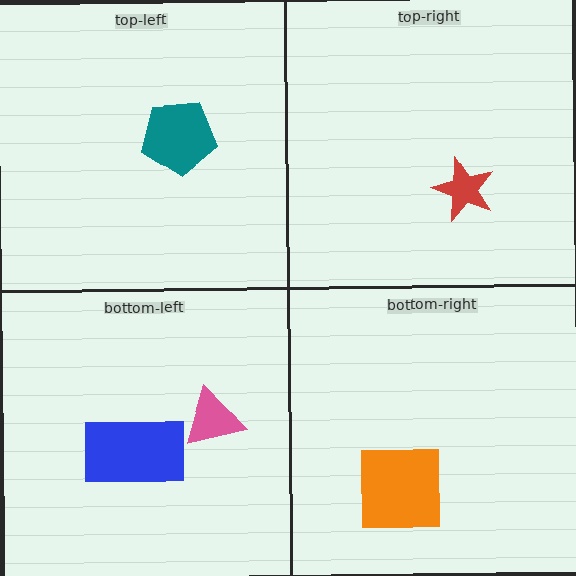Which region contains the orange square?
The bottom-right region.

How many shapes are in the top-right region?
1.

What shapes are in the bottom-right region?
The orange square.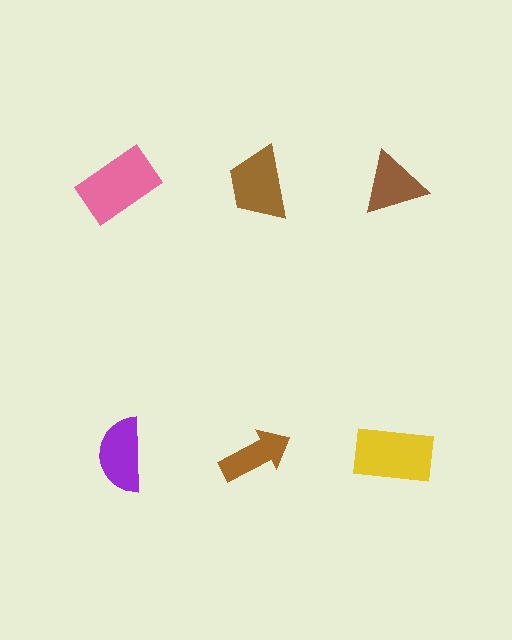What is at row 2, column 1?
A purple semicircle.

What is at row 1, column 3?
A brown triangle.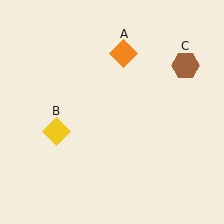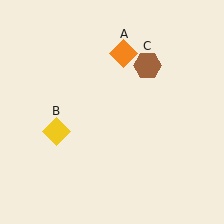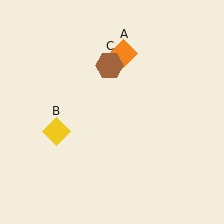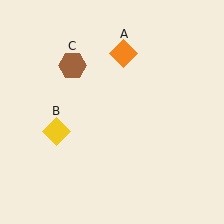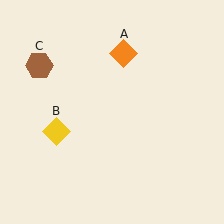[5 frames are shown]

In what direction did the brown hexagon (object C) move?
The brown hexagon (object C) moved left.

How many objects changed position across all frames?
1 object changed position: brown hexagon (object C).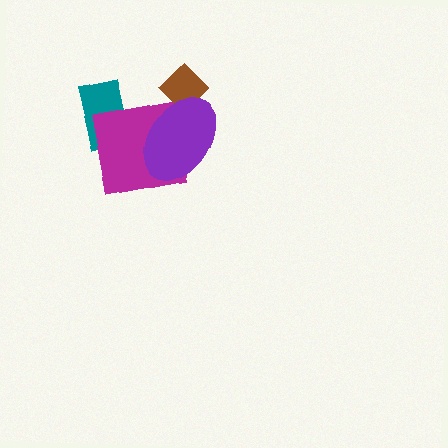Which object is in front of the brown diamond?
The purple ellipse is in front of the brown diamond.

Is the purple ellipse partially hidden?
No, no other shape covers it.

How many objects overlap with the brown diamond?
1 object overlaps with the brown diamond.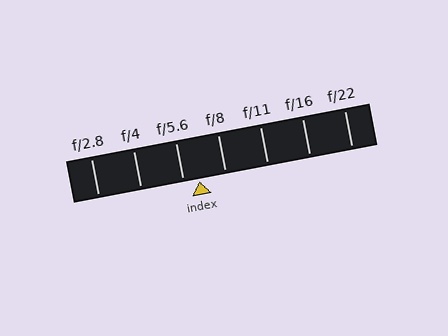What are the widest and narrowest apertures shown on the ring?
The widest aperture shown is f/2.8 and the narrowest is f/22.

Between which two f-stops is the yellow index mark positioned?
The index mark is between f/5.6 and f/8.